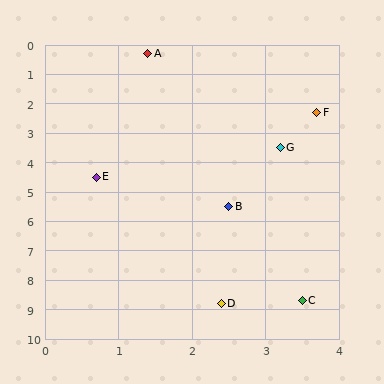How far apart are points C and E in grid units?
Points C and E are about 5.0 grid units apart.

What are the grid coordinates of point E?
Point E is at approximately (0.7, 4.5).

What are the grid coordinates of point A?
Point A is at approximately (1.4, 0.3).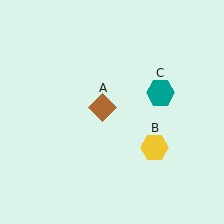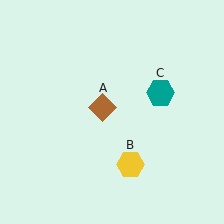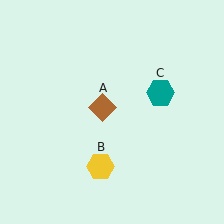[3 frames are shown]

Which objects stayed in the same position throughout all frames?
Brown diamond (object A) and teal hexagon (object C) remained stationary.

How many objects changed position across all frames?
1 object changed position: yellow hexagon (object B).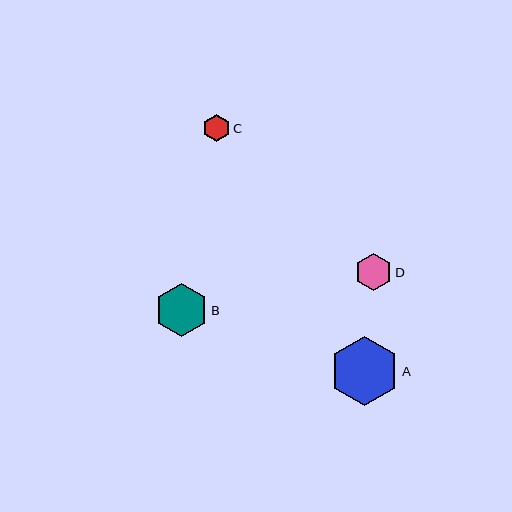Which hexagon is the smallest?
Hexagon C is the smallest with a size of approximately 27 pixels.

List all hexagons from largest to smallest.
From largest to smallest: A, B, D, C.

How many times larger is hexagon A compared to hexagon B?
Hexagon A is approximately 1.3 times the size of hexagon B.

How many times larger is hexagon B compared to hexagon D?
Hexagon B is approximately 1.5 times the size of hexagon D.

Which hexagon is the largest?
Hexagon A is the largest with a size of approximately 69 pixels.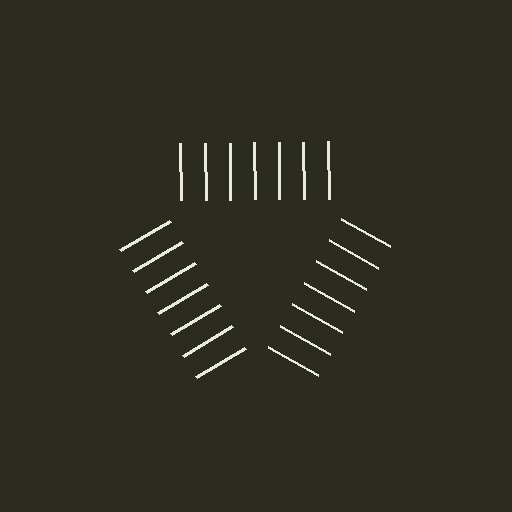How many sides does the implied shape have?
3 sides — the line-ends trace a triangle.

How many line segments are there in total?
21 — 7 along each of the 3 edges.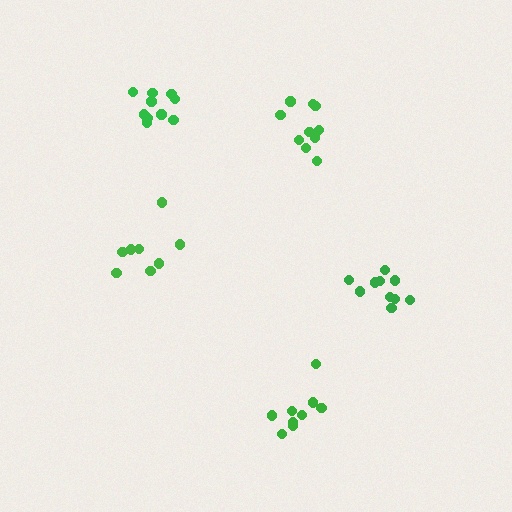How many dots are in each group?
Group 1: 10 dots, Group 2: 10 dots, Group 3: 9 dots, Group 4: 10 dots, Group 5: 8 dots (47 total).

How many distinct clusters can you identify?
There are 5 distinct clusters.